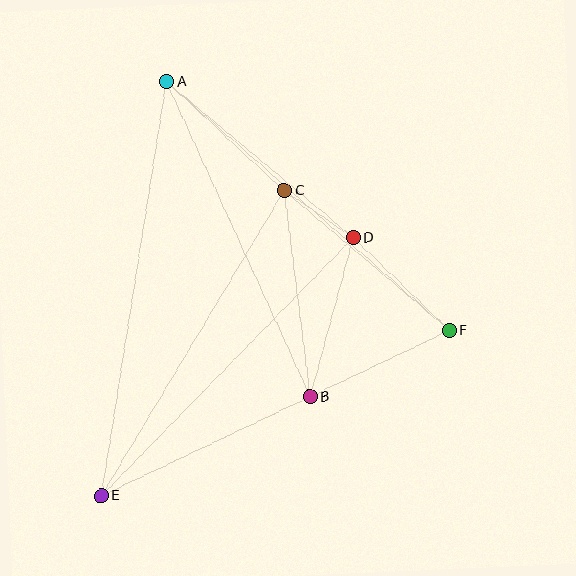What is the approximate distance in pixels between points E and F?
The distance between E and F is approximately 385 pixels.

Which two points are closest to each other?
Points C and D are closest to each other.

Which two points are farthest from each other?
Points A and E are farthest from each other.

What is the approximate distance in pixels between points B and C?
The distance between B and C is approximately 208 pixels.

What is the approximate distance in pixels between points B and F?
The distance between B and F is approximately 154 pixels.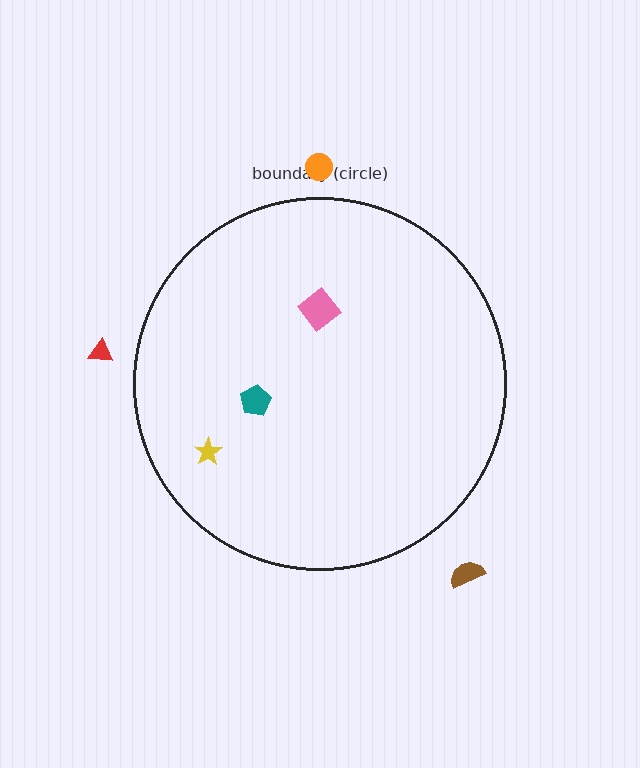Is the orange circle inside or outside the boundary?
Outside.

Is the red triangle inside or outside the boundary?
Outside.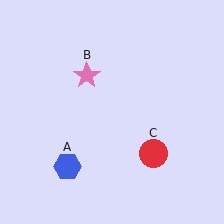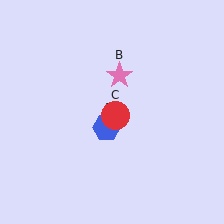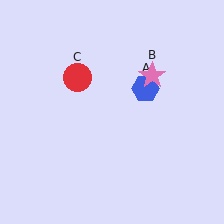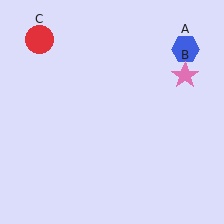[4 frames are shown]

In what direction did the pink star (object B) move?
The pink star (object B) moved right.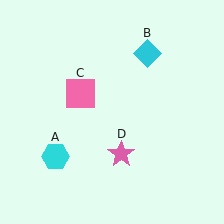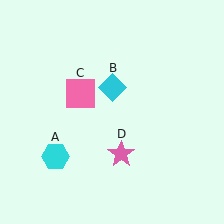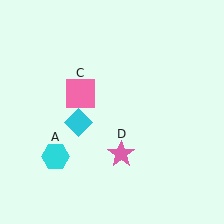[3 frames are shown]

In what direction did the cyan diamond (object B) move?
The cyan diamond (object B) moved down and to the left.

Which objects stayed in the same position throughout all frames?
Cyan hexagon (object A) and pink square (object C) and pink star (object D) remained stationary.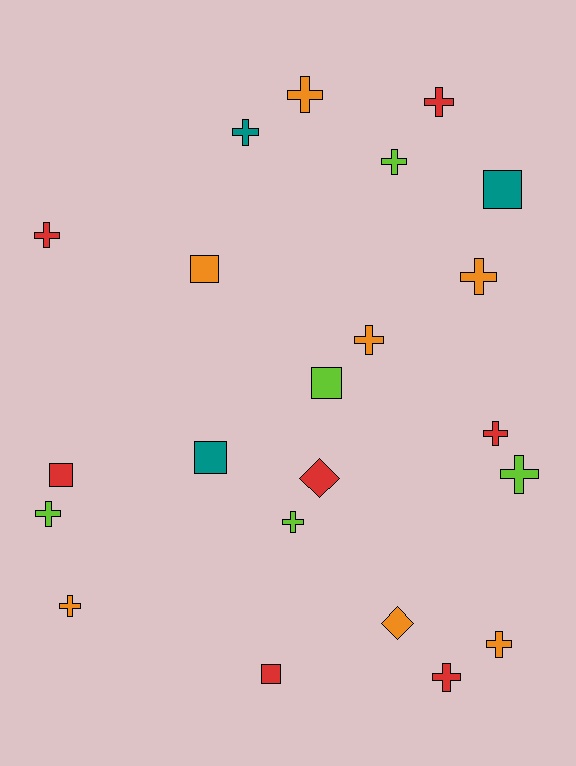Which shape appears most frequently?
Cross, with 14 objects.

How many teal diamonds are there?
There are no teal diamonds.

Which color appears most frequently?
Red, with 7 objects.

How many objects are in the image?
There are 22 objects.